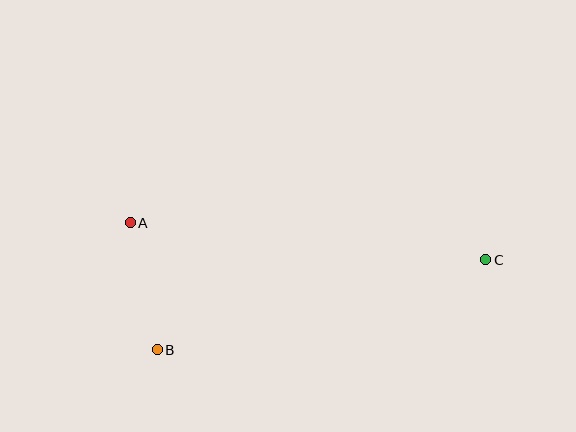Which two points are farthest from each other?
Points A and C are farthest from each other.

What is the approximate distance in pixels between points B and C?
The distance between B and C is approximately 340 pixels.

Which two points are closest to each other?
Points A and B are closest to each other.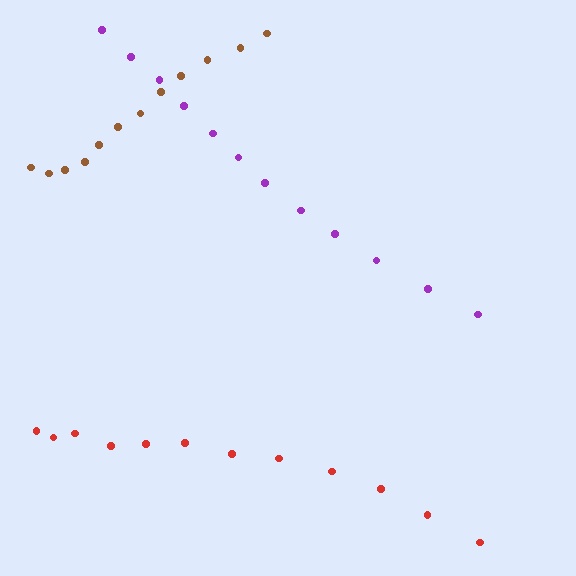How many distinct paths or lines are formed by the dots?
There are 3 distinct paths.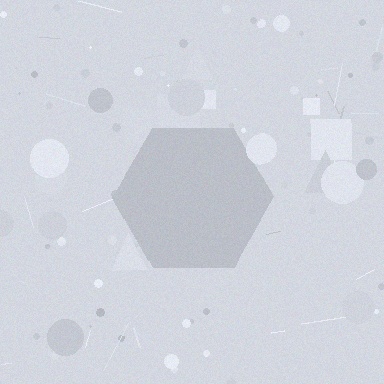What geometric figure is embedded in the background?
A hexagon is embedded in the background.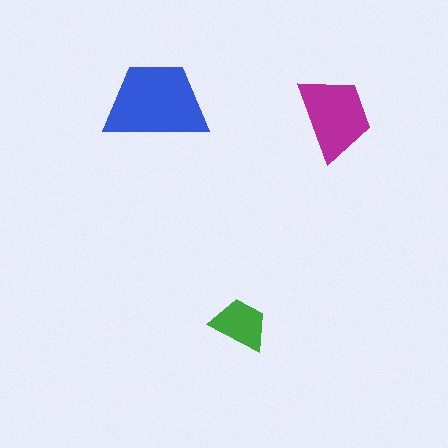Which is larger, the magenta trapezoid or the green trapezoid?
The magenta one.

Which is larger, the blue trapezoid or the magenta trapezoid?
The blue one.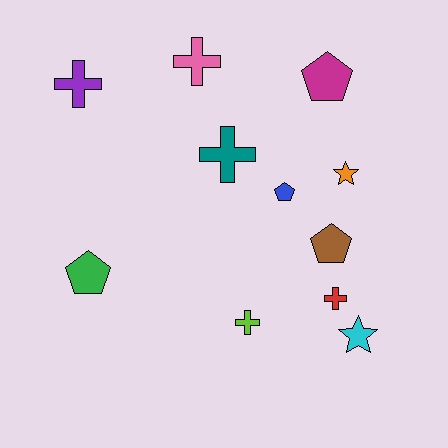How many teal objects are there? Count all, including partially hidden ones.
There is 1 teal object.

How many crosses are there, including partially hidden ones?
There are 5 crosses.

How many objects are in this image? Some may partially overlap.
There are 11 objects.